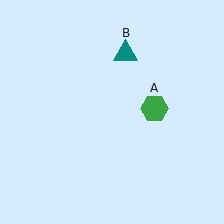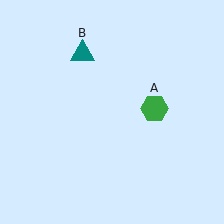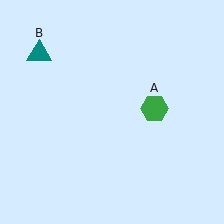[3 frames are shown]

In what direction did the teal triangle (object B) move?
The teal triangle (object B) moved left.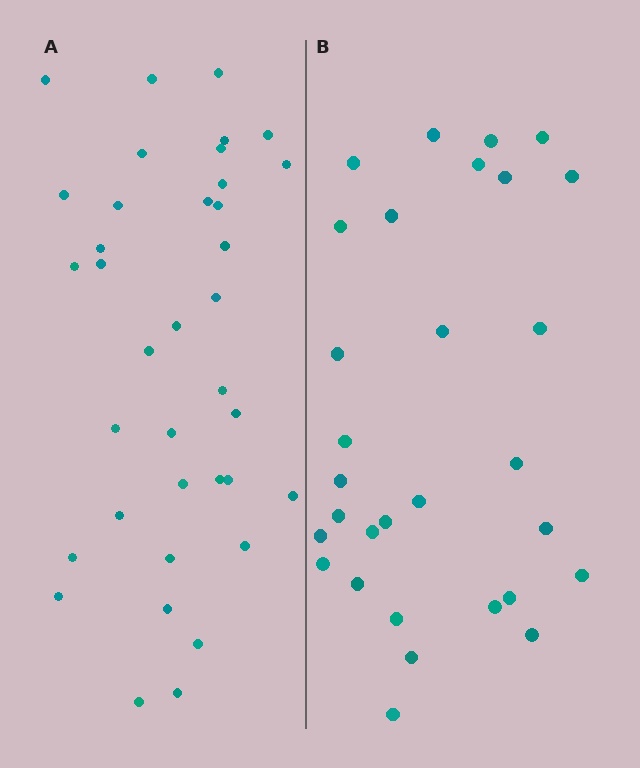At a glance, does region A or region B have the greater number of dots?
Region A (the left region) has more dots.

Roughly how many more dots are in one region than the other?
Region A has roughly 8 or so more dots than region B.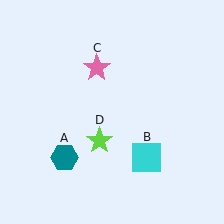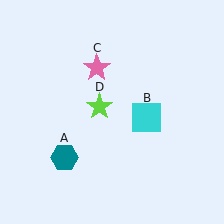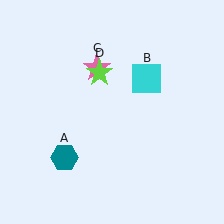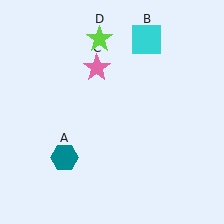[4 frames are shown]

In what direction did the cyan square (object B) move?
The cyan square (object B) moved up.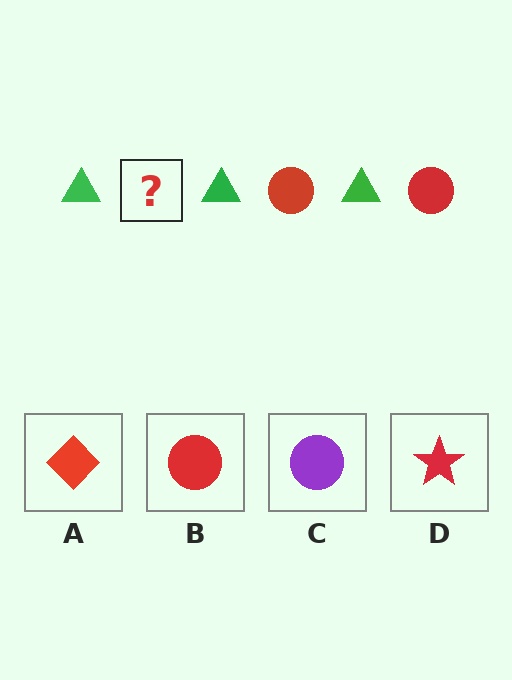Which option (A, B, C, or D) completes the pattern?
B.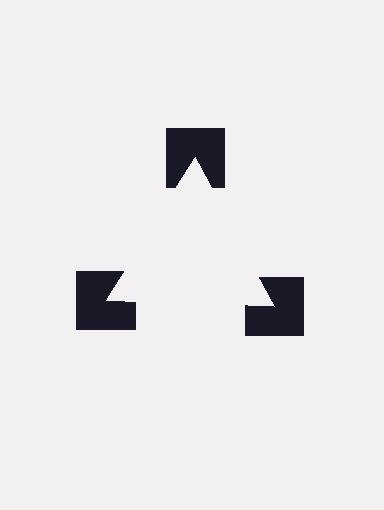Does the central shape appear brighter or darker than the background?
It typically appears slightly brighter than the background, even though no actual brightness change is drawn.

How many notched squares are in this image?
There are 3 — one at each vertex of the illusory triangle.